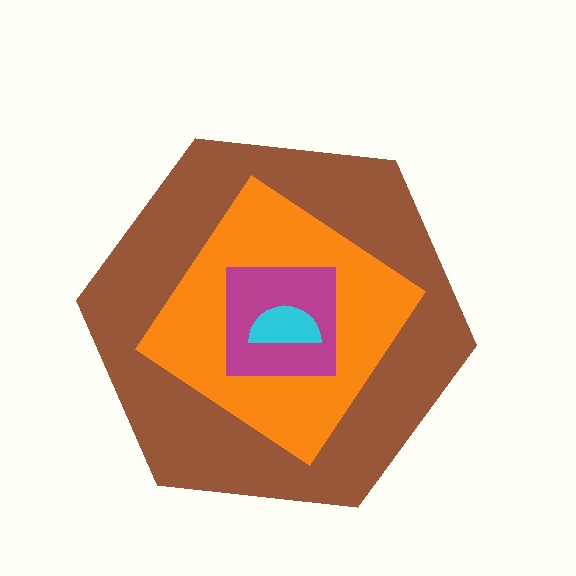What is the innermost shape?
The cyan semicircle.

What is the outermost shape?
The brown hexagon.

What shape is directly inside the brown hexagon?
The orange diamond.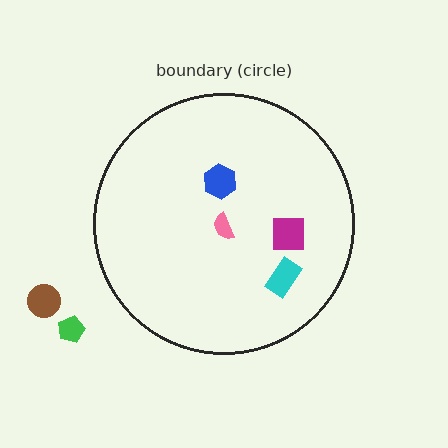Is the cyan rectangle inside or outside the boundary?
Inside.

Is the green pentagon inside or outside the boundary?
Outside.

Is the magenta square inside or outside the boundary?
Inside.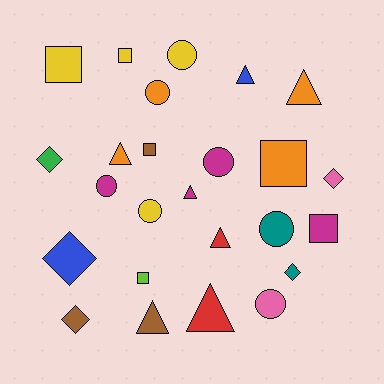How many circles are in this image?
There are 7 circles.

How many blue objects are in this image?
There are 2 blue objects.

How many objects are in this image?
There are 25 objects.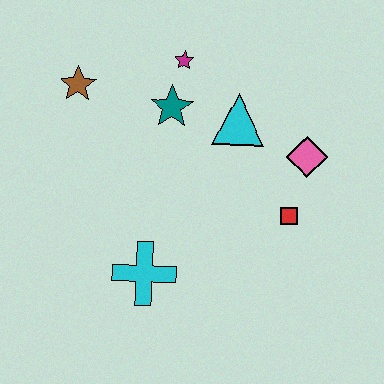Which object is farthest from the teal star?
The cyan cross is farthest from the teal star.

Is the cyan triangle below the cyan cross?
No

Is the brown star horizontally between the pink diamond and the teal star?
No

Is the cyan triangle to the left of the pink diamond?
Yes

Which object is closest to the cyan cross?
The red square is closest to the cyan cross.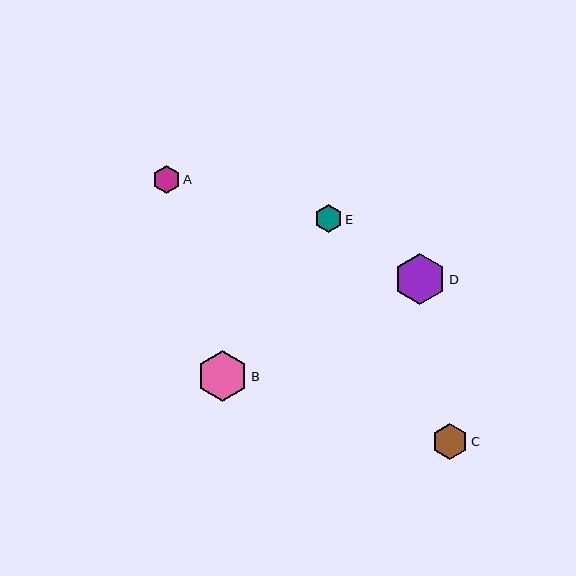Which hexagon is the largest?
Hexagon D is the largest with a size of approximately 51 pixels.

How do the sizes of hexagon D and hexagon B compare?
Hexagon D and hexagon B are approximately the same size.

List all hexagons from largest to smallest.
From largest to smallest: D, B, C, A, E.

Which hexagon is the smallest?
Hexagon E is the smallest with a size of approximately 27 pixels.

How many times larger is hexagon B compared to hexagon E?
Hexagon B is approximately 1.9 times the size of hexagon E.